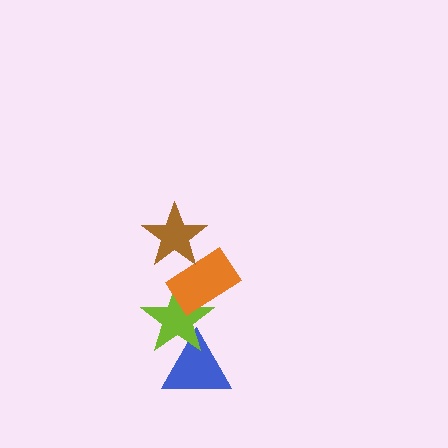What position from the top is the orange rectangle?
The orange rectangle is 2nd from the top.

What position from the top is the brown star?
The brown star is 1st from the top.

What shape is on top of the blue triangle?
The lime star is on top of the blue triangle.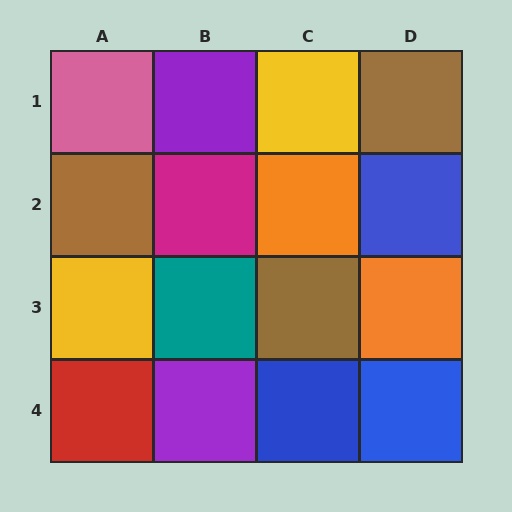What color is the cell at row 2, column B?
Magenta.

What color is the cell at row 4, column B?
Purple.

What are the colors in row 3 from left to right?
Yellow, teal, brown, orange.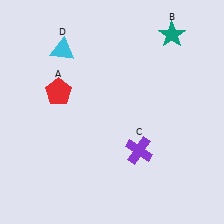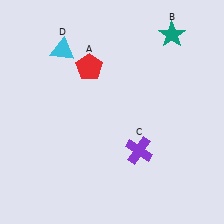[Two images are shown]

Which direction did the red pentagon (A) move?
The red pentagon (A) moved right.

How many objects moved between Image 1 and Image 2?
1 object moved between the two images.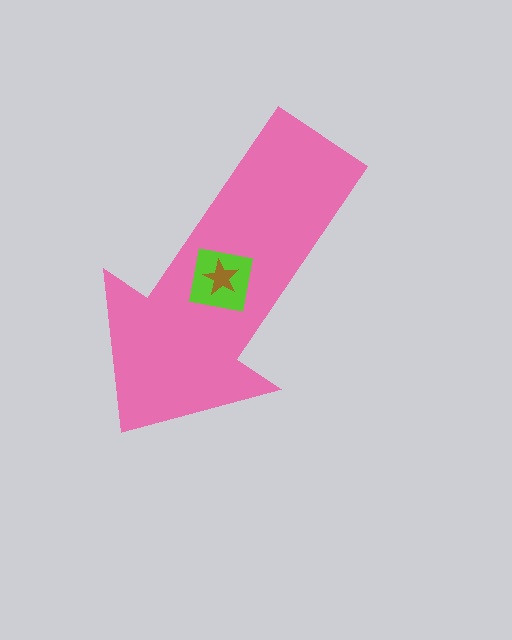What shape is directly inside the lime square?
The brown star.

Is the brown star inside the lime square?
Yes.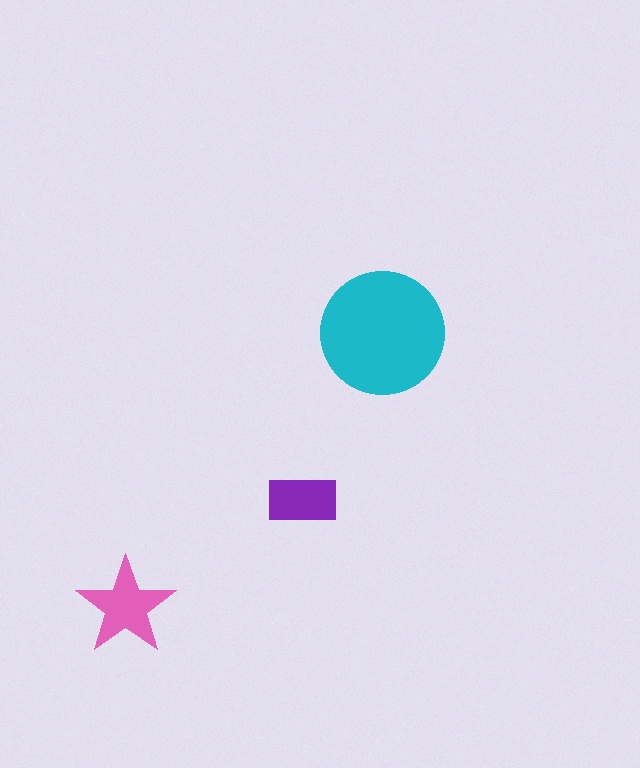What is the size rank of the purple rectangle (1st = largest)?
3rd.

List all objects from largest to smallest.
The cyan circle, the pink star, the purple rectangle.